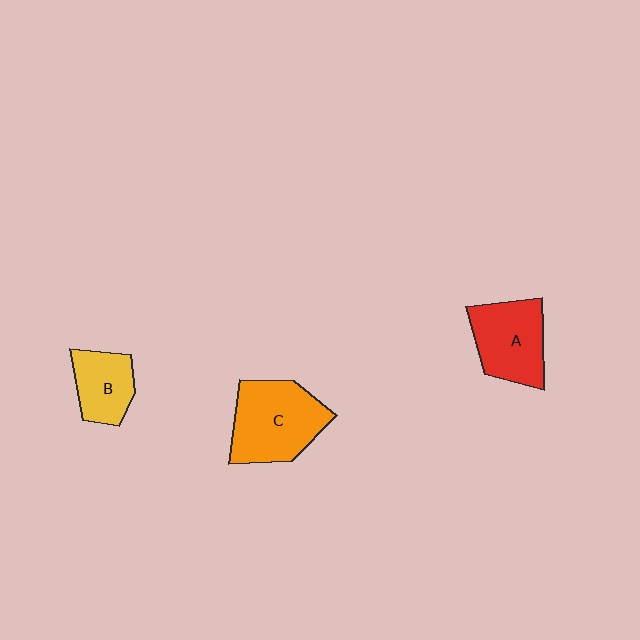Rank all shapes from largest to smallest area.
From largest to smallest: C (orange), A (red), B (yellow).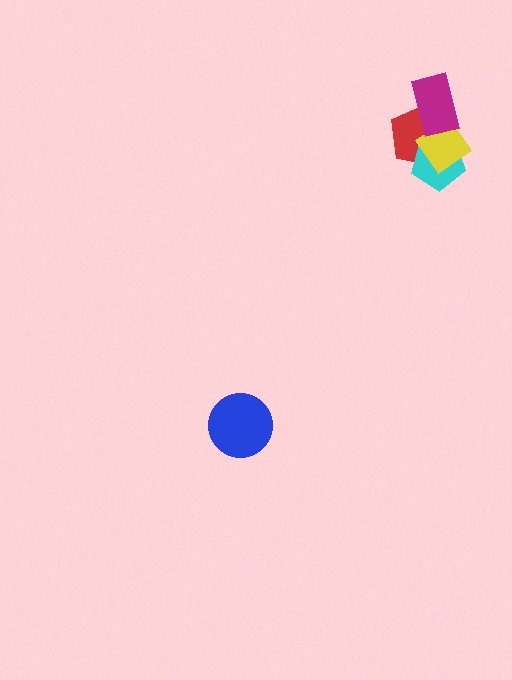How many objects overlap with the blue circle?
0 objects overlap with the blue circle.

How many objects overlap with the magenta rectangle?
2 objects overlap with the magenta rectangle.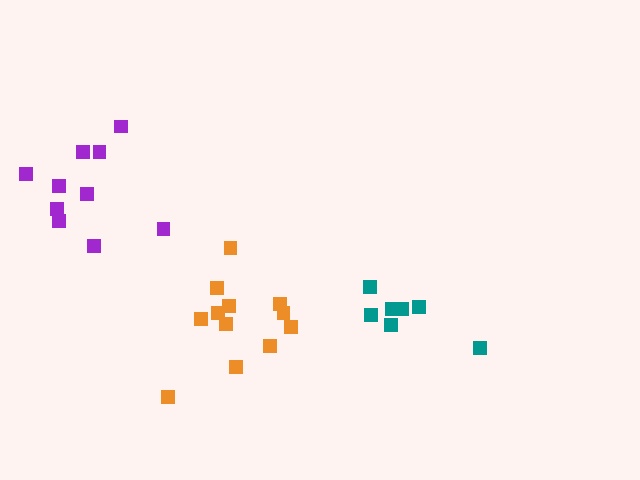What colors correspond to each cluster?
The clusters are colored: teal, orange, purple.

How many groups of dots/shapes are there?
There are 3 groups.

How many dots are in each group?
Group 1: 7 dots, Group 2: 12 dots, Group 3: 10 dots (29 total).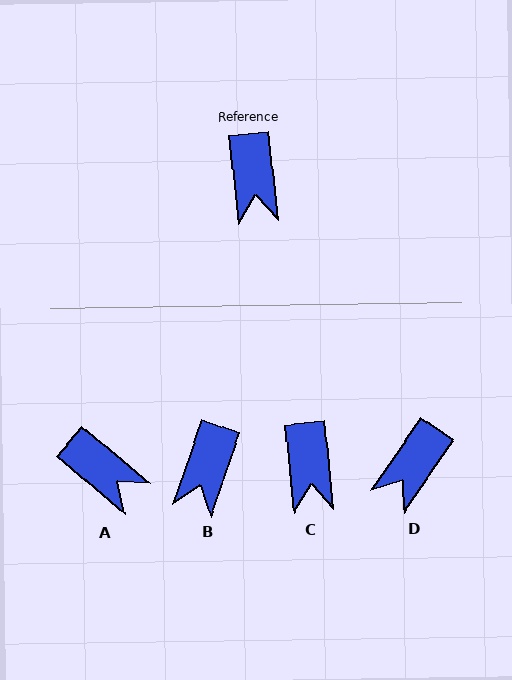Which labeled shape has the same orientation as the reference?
C.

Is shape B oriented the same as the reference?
No, it is off by about 25 degrees.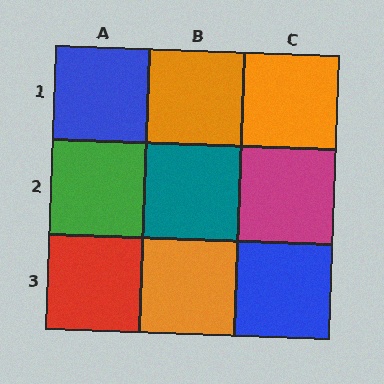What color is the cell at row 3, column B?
Orange.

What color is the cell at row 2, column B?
Teal.